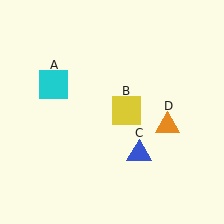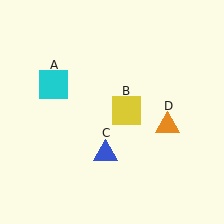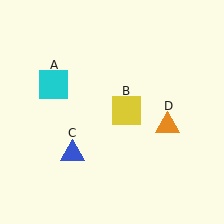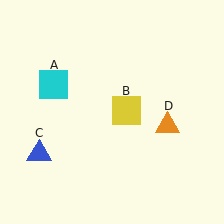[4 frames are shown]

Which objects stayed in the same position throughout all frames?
Cyan square (object A) and yellow square (object B) and orange triangle (object D) remained stationary.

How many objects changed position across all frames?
1 object changed position: blue triangle (object C).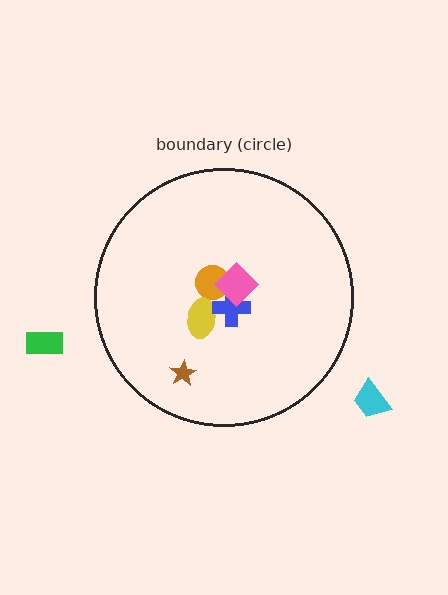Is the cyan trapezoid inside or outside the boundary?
Outside.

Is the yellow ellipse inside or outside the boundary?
Inside.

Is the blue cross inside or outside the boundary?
Inside.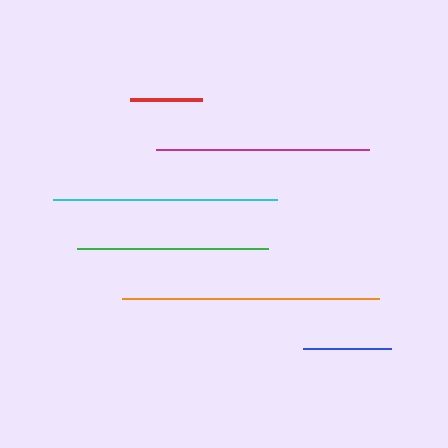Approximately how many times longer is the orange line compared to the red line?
The orange line is approximately 3.6 times the length of the red line.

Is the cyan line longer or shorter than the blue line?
The cyan line is longer than the blue line.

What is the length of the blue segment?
The blue segment is approximately 88 pixels long.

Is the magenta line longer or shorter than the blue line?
The magenta line is longer than the blue line.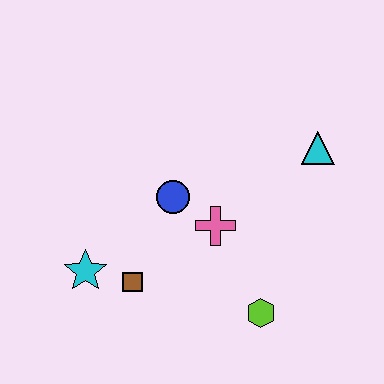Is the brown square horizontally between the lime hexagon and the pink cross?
No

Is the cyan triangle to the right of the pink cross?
Yes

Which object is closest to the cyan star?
The brown square is closest to the cyan star.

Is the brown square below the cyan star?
Yes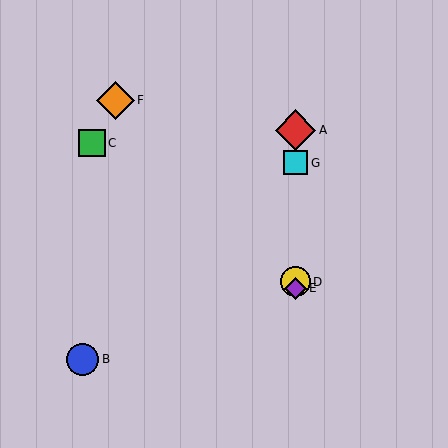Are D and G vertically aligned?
Yes, both are at x≈296.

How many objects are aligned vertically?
4 objects (A, D, E, G) are aligned vertically.